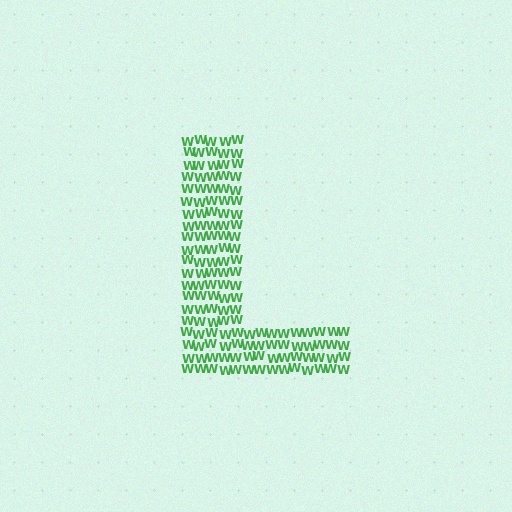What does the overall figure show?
The overall figure shows the letter L.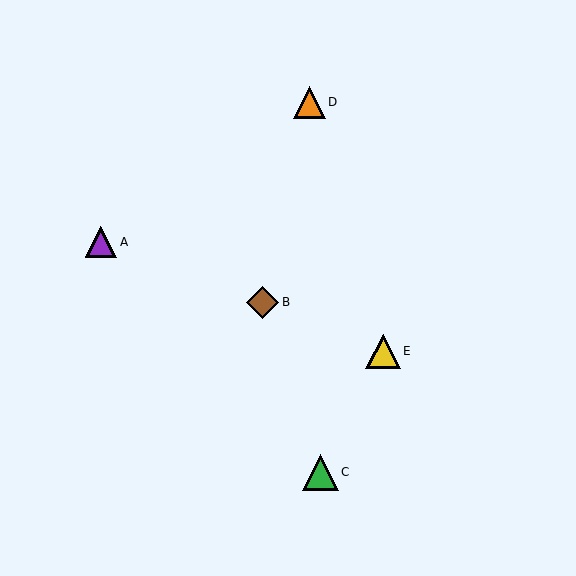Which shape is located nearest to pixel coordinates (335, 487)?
The green triangle (labeled C) at (320, 472) is nearest to that location.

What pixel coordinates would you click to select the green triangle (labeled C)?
Click at (320, 472) to select the green triangle C.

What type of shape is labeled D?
Shape D is an orange triangle.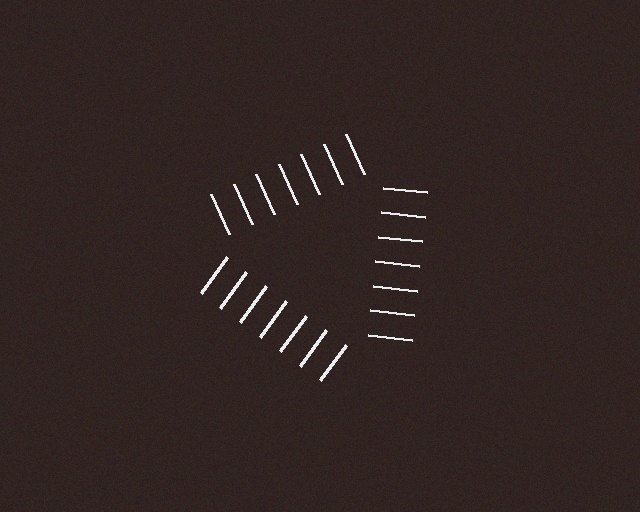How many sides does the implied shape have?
3 sides — the line-ends trace a triangle.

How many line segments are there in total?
21 — 7 along each of the 3 edges.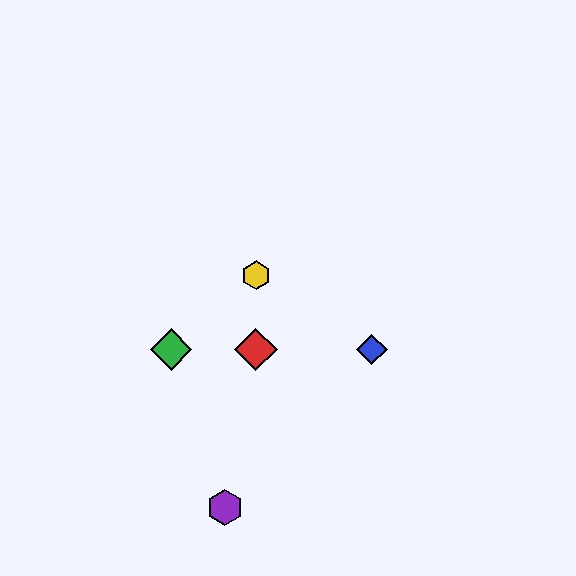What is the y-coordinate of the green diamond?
The green diamond is at y≈350.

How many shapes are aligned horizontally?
3 shapes (the red diamond, the blue diamond, the green diamond) are aligned horizontally.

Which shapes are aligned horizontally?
The red diamond, the blue diamond, the green diamond are aligned horizontally.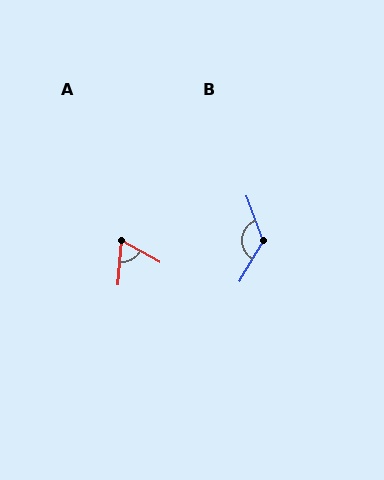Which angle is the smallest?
A, at approximately 66 degrees.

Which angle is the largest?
B, at approximately 129 degrees.